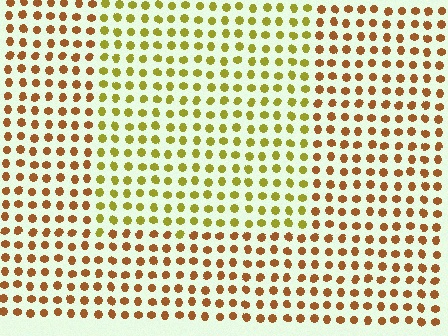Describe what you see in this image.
The image is filled with small brown elements in a uniform arrangement. A rectangle-shaped region is visible where the elements are tinted to a slightly different hue, forming a subtle color boundary.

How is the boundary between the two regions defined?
The boundary is defined purely by a slight shift in hue (about 38 degrees). Spacing, size, and orientation are identical on both sides.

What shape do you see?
I see a rectangle.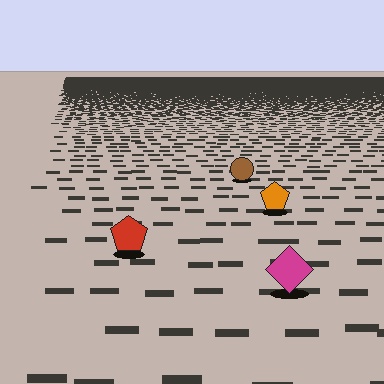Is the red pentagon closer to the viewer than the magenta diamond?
No. The magenta diamond is closer — you can tell from the texture gradient: the ground texture is coarser near it.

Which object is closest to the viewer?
The magenta diamond is closest. The texture marks near it are larger and more spread out.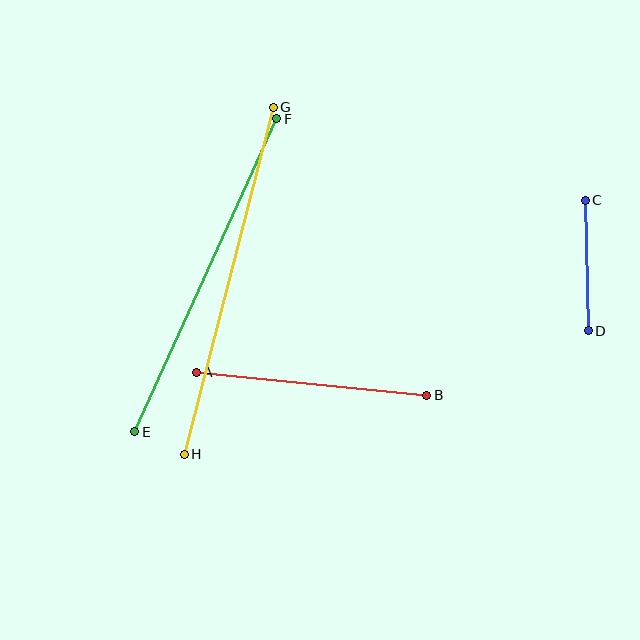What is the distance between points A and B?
The distance is approximately 232 pixels.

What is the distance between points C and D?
The distance is approximately 130 pixels.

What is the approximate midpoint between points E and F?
The midpoint is at approximately (206, 275) pixels.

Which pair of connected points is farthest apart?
Points G and H are farthest apart.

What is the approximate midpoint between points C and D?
The midpoint is at approximately (587, 266) pixels.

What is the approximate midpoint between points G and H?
The midpoint is at approximately (229, 281) pixels.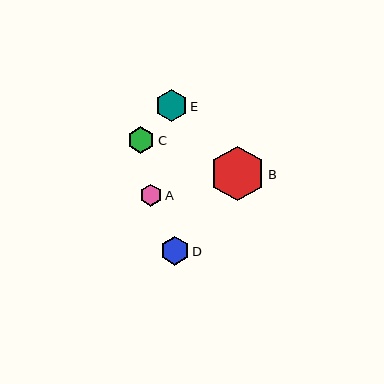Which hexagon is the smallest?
Hexagon A is the smallest with a size of approximately 21 pixels.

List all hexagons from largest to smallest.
From largest to smallest: B, E, D, C, A.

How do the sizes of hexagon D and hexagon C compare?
Hexagon D and hexagon C are approximately the same size.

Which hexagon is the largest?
Hexagon B is the largest with a size of approximately 55 pixels.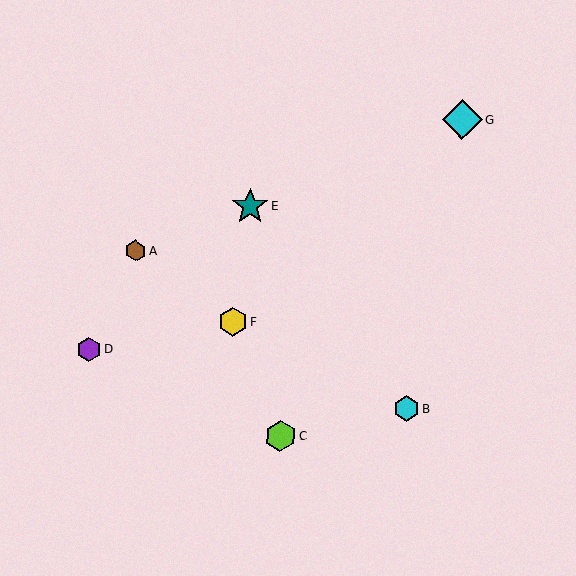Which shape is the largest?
The cyan diamond (labeled G) is the largest.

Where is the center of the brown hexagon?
The center of the brown hexagon is at (136, 251).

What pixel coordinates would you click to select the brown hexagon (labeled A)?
Click at (136, 251) to select the brown hexagon A.